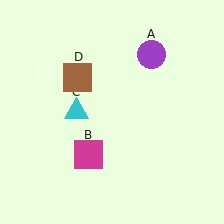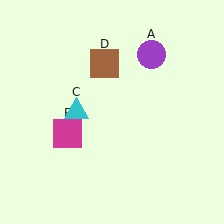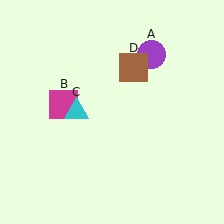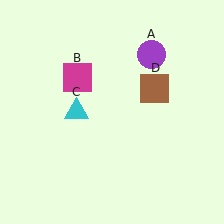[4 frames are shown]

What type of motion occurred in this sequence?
The magenta square (object B), brown square (object D) rotated clockwise around the center of the scene.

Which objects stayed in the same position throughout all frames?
Purple circle (object A) and cyan triangle (object C) remained stationary.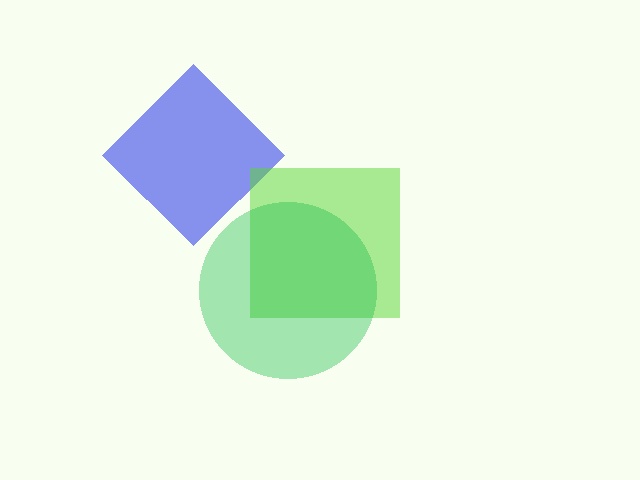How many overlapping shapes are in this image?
There are 3 overlapping shapes in the image.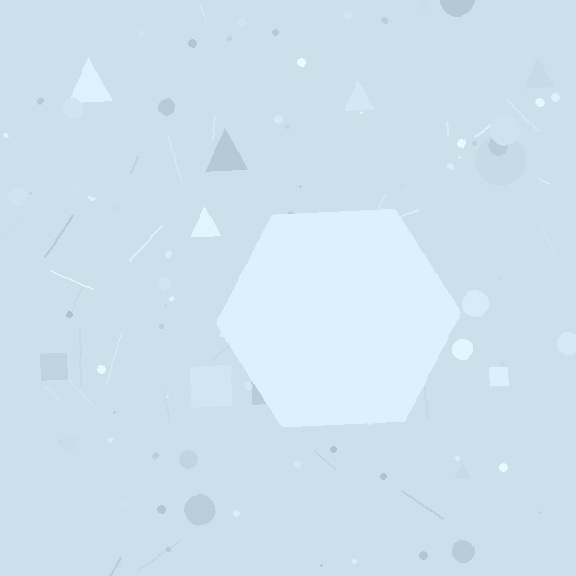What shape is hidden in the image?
A hexagon is hidden in the image.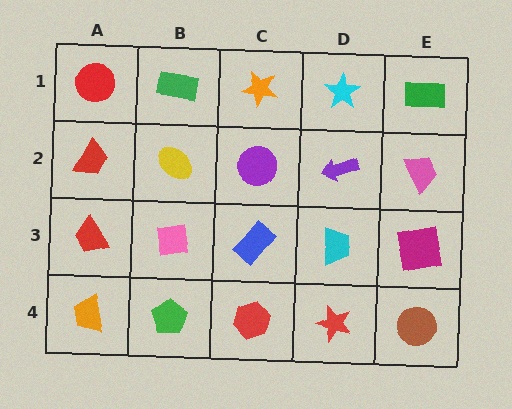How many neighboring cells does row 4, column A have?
2.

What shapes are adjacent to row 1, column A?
A red trapezoid (row 2, column A), a green rectangle (row 1, column B).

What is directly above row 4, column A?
A red trapezoid.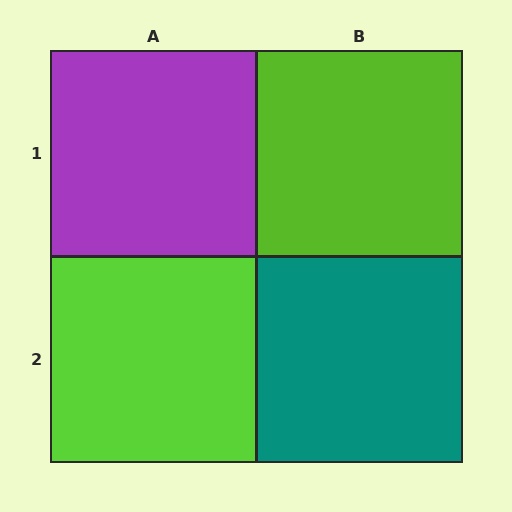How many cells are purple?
1 cell is purple.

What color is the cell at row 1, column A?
Purple.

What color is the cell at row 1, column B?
Lime.